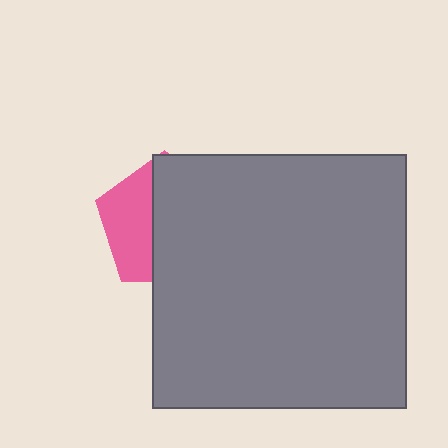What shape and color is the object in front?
The object in front is a gray square.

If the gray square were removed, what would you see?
You would see the complete pink pentagon.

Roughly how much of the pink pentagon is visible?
A small part of it is visible (roughly 37%).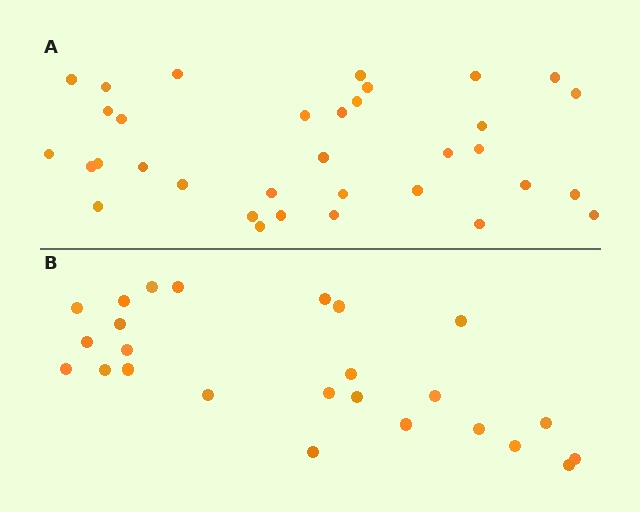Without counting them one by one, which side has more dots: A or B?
Region A (the top region) has more dots.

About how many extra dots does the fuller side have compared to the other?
Region A has roughly 8 or so more dots than region B.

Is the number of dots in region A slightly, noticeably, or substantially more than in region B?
Region A has noticeably more, but not dramatically so. The ratio is roughly 1.4 to 1.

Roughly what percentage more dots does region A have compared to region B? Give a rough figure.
About 35% more.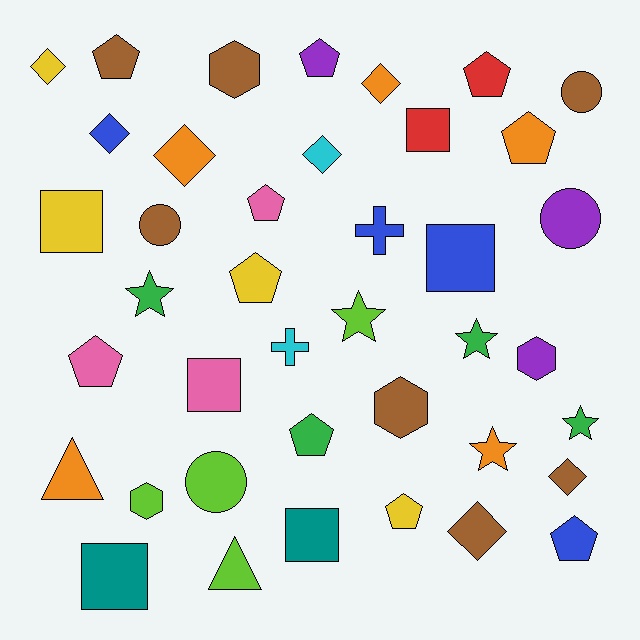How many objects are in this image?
There are 40 objects.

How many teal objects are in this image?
There are 2 teal objects.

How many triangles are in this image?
There are 2 triangles.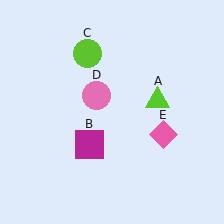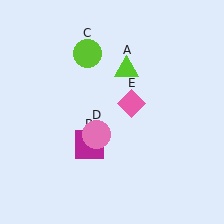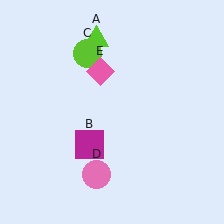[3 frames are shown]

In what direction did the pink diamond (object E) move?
The pink diamond (object E) moved up and to the left.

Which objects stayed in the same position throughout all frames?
Magenta square (object B) and lime circle (object C) remained stationary.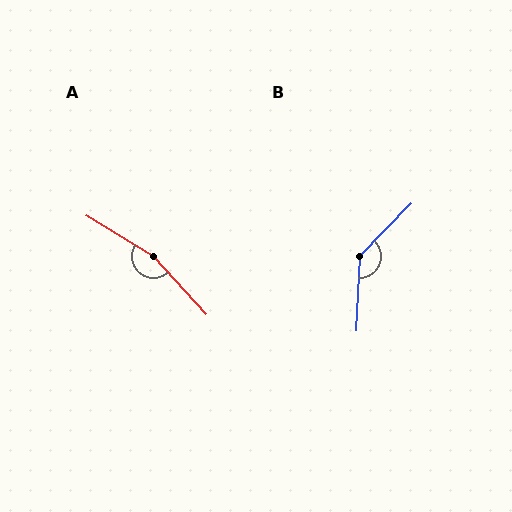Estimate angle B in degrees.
Approximately 138 degrees.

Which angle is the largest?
A, at approximately 164 degrees.